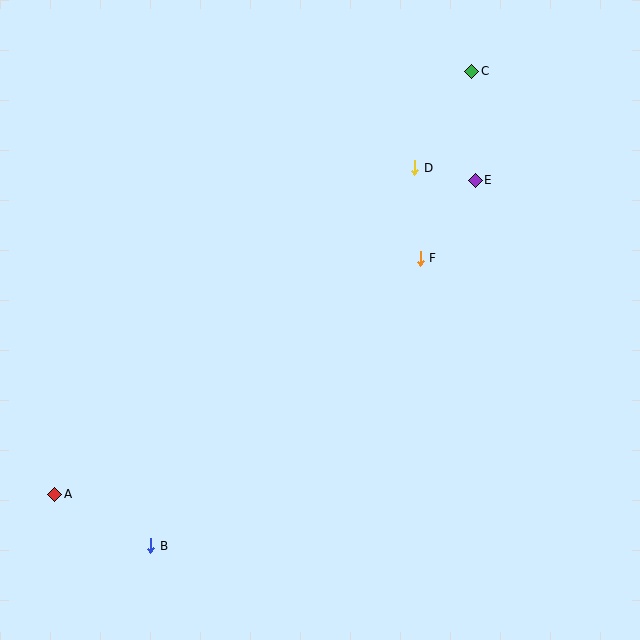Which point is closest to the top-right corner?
Point C is closest to the top-right corner.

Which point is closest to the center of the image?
Point F at (420, 258) is closest to the center.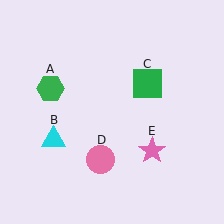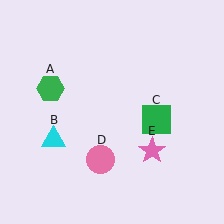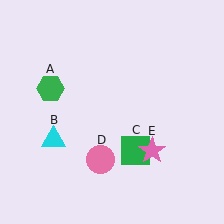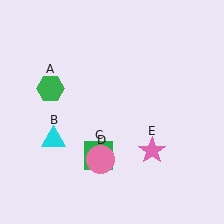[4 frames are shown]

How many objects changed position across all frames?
1 object changed position: green square (object C).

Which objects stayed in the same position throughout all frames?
Green hexagon (object A) and cyan triangle (object B) and pink circle (object D) and pink star (object E) remained stationary.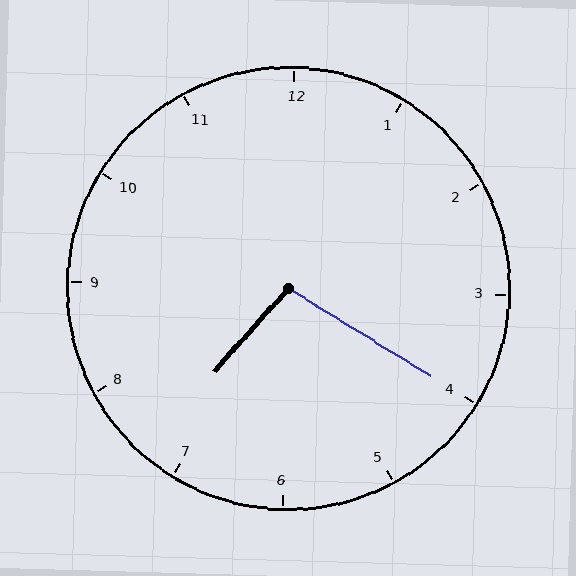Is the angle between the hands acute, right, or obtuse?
It is obtuse.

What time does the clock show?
7:20.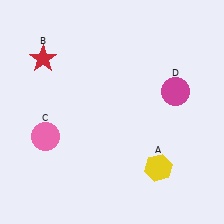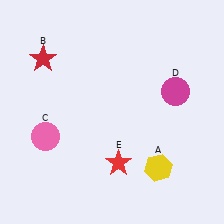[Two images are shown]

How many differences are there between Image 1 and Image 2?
There is 1 difference between the two images.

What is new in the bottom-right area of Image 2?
A red star (E) was added in the bottom-right area of Image 2.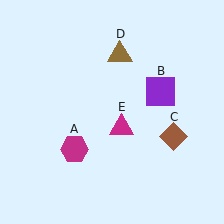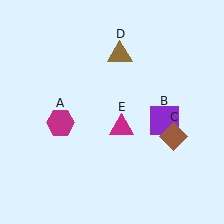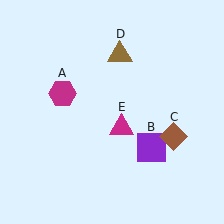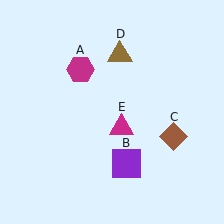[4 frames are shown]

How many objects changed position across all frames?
2 objects changed position: magenta hexagon (object A), purple square (object B).